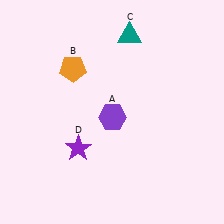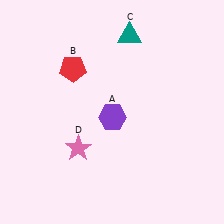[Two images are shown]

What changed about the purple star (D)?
In Image 1, D is purple. In Image 2, it changed to pink.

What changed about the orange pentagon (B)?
In Image 1, B is orange. In Image 2, it changed to red.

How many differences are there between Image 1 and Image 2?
There are 2 differences between the two images.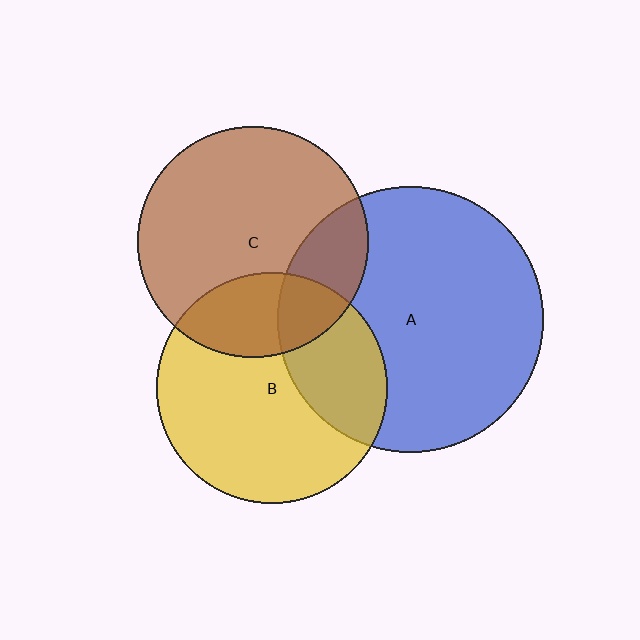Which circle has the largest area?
Circle A (blue).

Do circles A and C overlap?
Yes.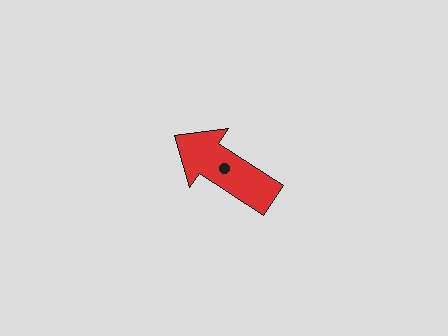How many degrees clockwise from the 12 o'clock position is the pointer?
Approximately 303 degrees.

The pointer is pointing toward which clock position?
Roughly 10 o'clock.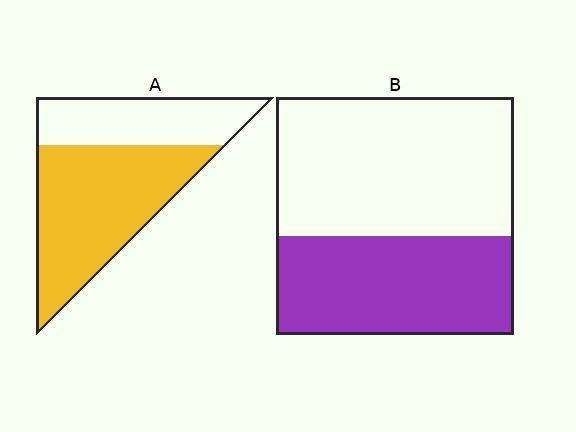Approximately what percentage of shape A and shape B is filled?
A is approximately 65% and B is approximately 40%.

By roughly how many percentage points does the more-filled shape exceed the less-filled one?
By roughly 20 percentage points (A over B).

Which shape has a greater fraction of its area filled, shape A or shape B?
Shape A.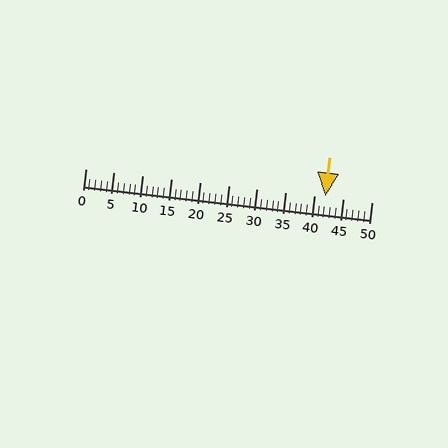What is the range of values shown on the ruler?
The ruler shows values from 0 to 50.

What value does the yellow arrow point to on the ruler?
The yellow arrow points to approximately 42.